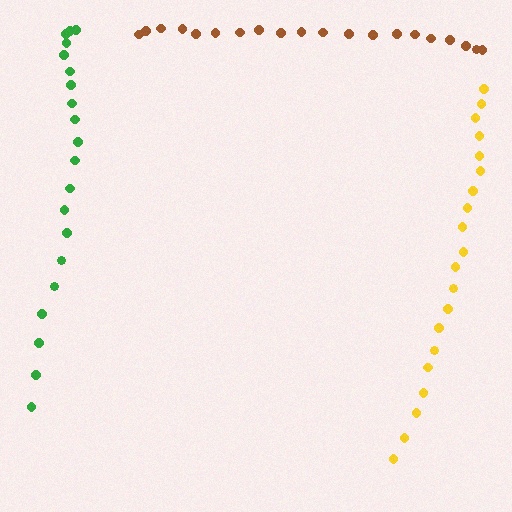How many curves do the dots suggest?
There are 3 distinct paths.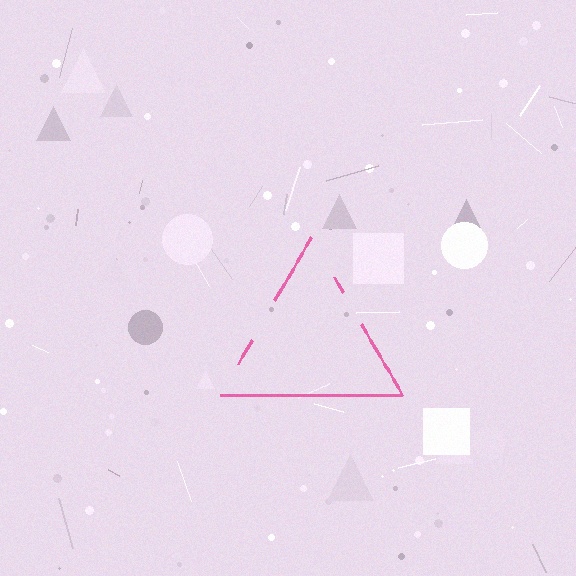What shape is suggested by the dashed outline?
The dashed outline suggests a triangle.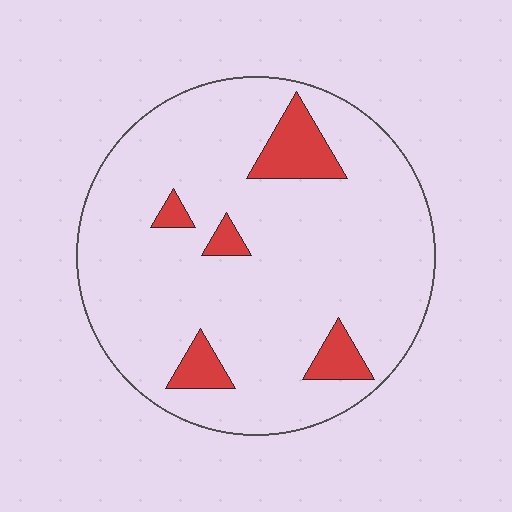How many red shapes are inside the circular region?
5.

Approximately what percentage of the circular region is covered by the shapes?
Approximately 10%.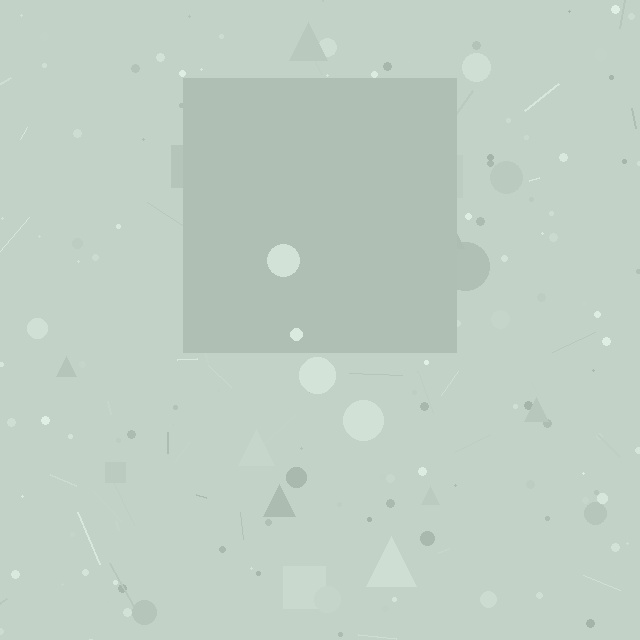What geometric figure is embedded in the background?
A square is embedded in the background.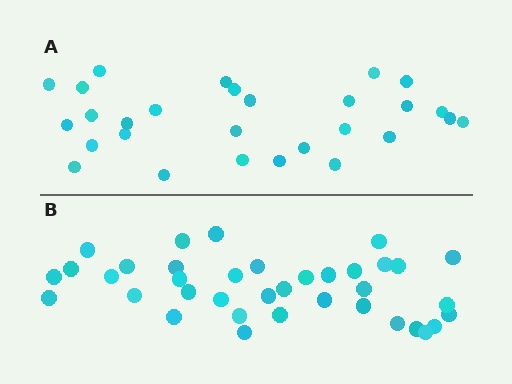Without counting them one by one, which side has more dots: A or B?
Region B (the bottom region) has more dots.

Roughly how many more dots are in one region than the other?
Region B has roughly 8 or so more dots than region A.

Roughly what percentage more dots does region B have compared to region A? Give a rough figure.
About 30% more.